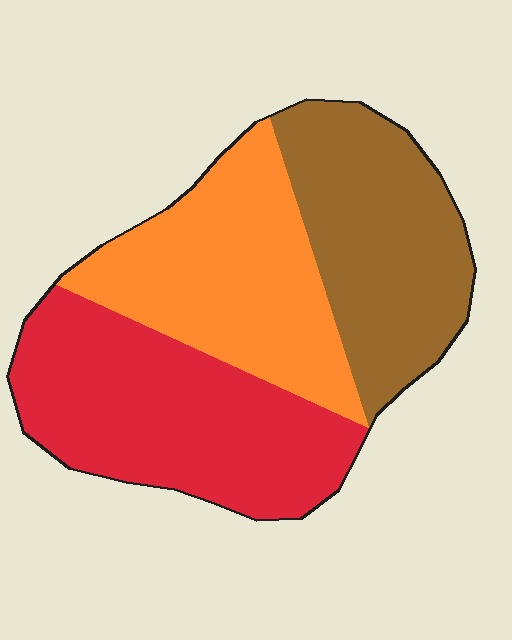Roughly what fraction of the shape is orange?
Orange takes up between a quarter and a half of the shape.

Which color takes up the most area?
Red, at roughly 35%.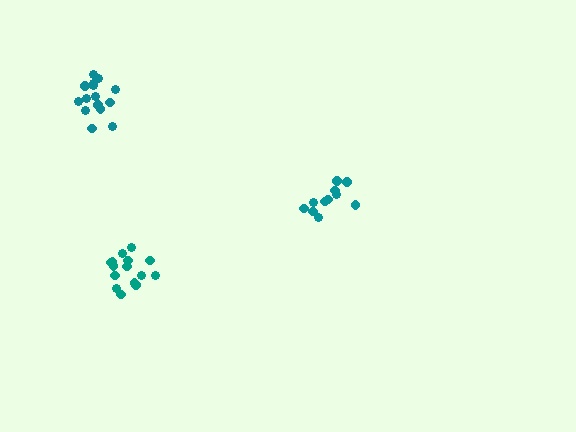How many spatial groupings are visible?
There are 3 spatial groupings.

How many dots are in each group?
Group 1: 15 dots, Group 2: 11 dots, Group 3: 15 dots (41 total).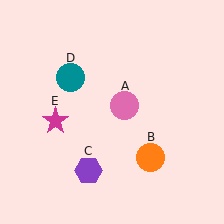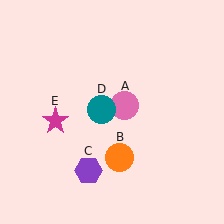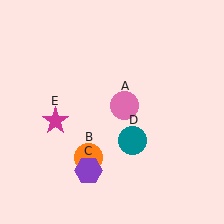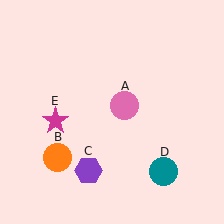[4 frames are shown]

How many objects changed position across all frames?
2 objects changed position: orange circle (object B), teal circle (object D).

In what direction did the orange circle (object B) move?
The orange circle (object B) moved left.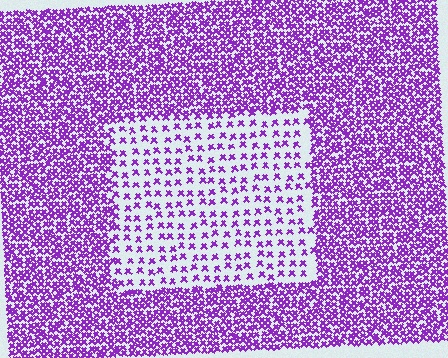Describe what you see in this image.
The image contains small purple elements arranged at two different densities. A rectangle-shaped region is visible where the elements are less densely packed than the surrounding area.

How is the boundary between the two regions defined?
The boundary is defined by a change in element density (approximately 2.7x ratio). All elements are the same color, size, and shape.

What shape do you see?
I see a rectangle.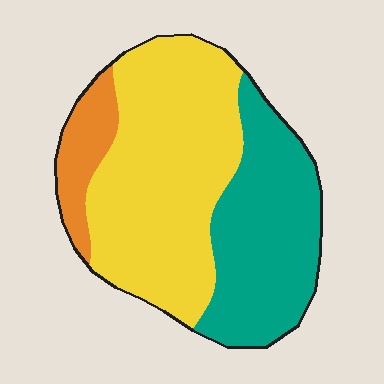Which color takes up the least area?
Orange, at roughly 10%.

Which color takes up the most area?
Yellow, at roughly 55%.